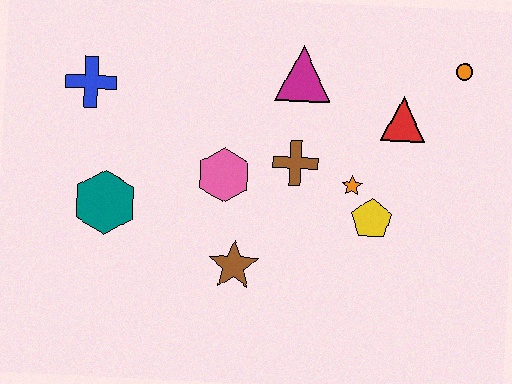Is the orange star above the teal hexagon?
Yes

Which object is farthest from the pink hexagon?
The orange circle is farthest from the pink hexagon.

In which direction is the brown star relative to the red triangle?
The brown star is to the left of the red triangle.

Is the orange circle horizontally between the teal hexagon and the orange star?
No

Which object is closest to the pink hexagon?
The brown cross is closest to the pink hexagon.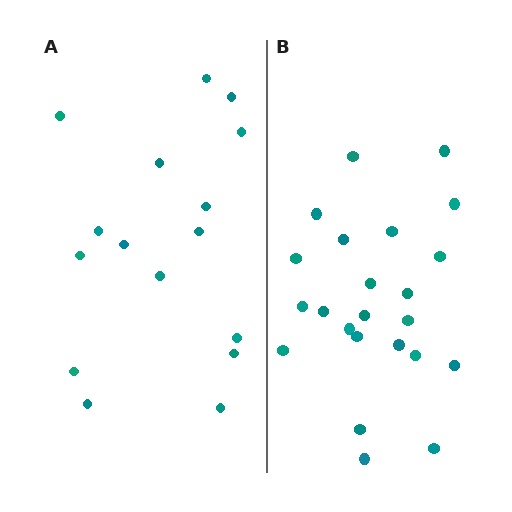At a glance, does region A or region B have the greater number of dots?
Region B (the right region) has more dots.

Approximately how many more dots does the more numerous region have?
Region B has roughly 8 or so more dots than region A.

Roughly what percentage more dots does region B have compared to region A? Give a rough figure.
About 45% more.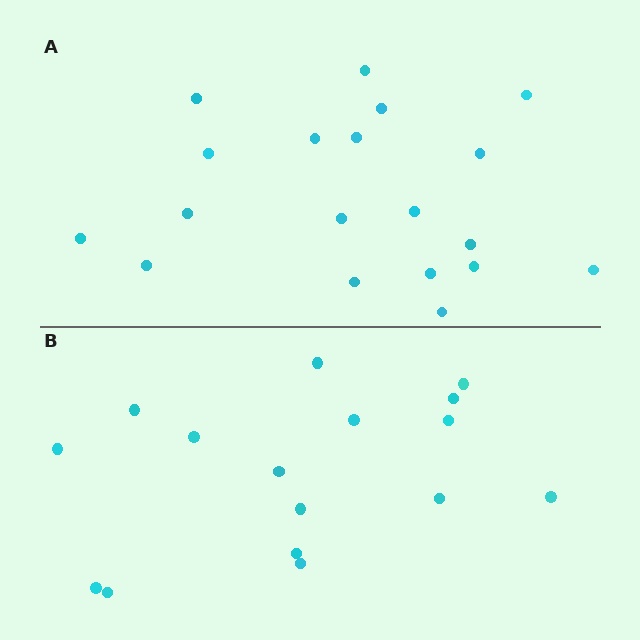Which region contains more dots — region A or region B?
Region A (the top region) has more dots.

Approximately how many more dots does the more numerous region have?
Region A has just a few more — roughly 2 or 3 more dots than region B.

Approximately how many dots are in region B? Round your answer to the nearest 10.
About 20 dots. (The exact count is 16, which rounds to 20.)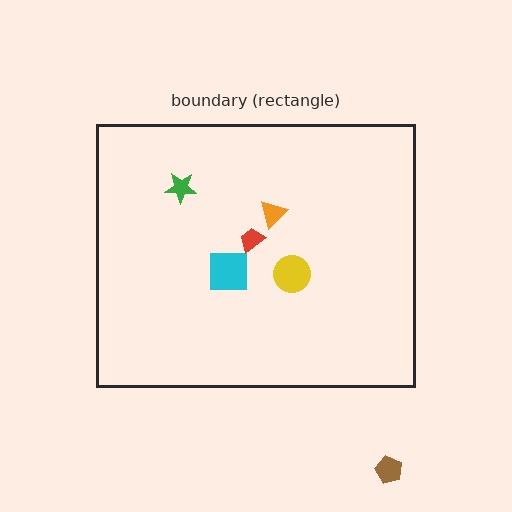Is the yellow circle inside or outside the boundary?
Inside.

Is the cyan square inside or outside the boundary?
Inside.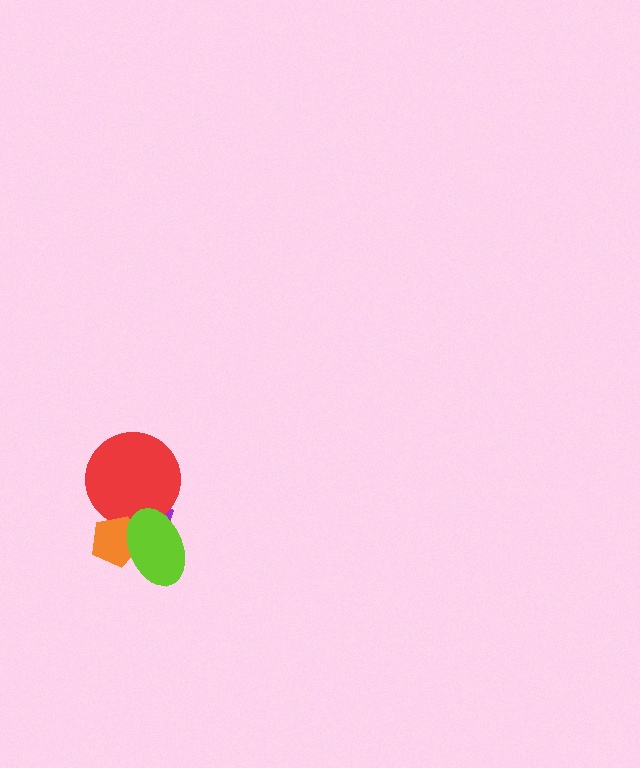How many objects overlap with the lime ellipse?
3 objects overlap with the lime ellipse.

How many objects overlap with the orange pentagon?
3 objects overlap with the orange pentagon.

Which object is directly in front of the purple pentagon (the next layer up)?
The red circle is directly in front of the purple pentagon.